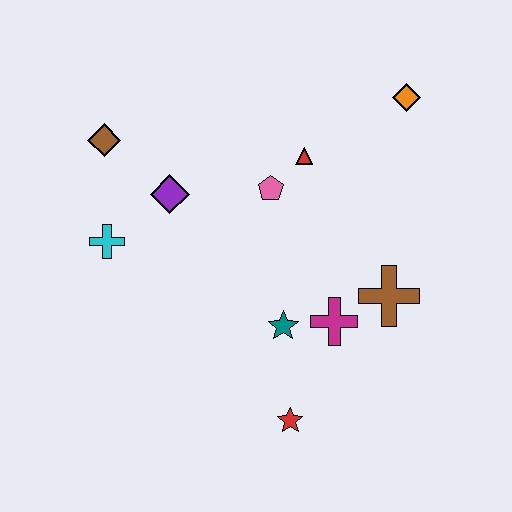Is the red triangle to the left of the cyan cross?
No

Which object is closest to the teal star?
The magenta cross is closest to the teal star.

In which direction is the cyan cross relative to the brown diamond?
The cyan cross is below the brown diamond.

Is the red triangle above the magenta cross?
Yes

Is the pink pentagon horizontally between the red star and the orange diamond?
No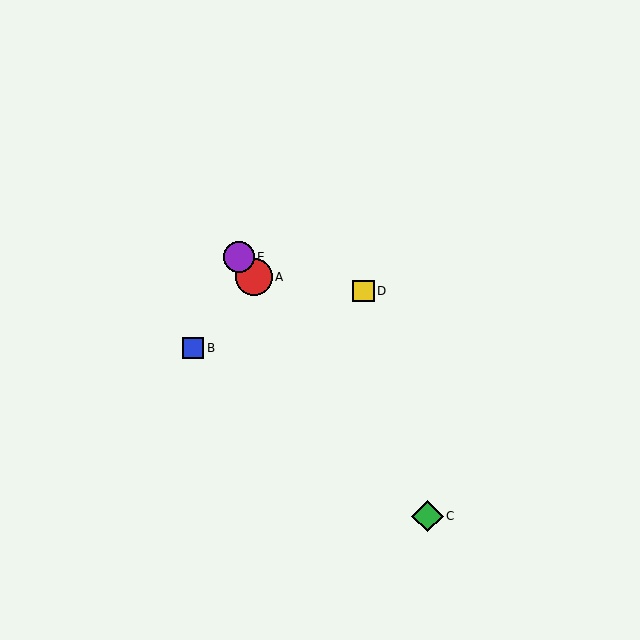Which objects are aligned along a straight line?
Objects A, C, E are aligned along a straight line.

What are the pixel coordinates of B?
Object B is at (193, 348).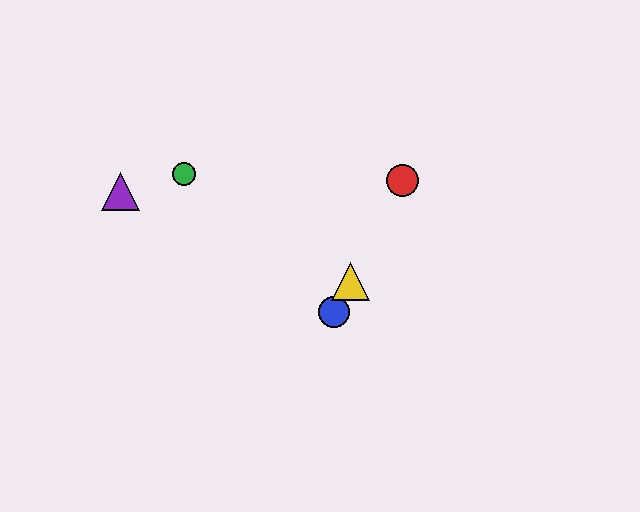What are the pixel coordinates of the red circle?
The red circle is at (402, 180).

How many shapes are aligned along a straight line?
3 shapes (the red circle, the blue circle, the yellow triangle) are aligned along a straight line.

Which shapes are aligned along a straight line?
The red circle, the blue circle, the yellow triangle are aligned along a straight line.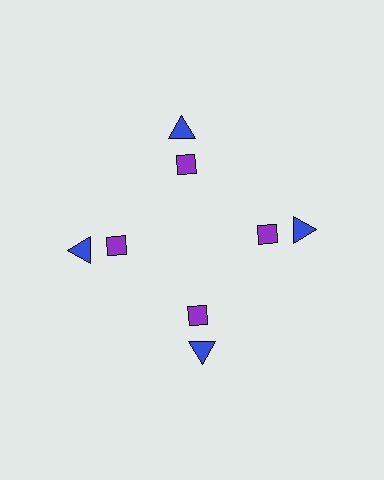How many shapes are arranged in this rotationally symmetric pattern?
There are 8 shapes, arranged in 4 groups of 2.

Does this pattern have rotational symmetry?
Yes, this pattern has 4-fold rotational symmetry. It looks the same after rotating 90 degrees around the center.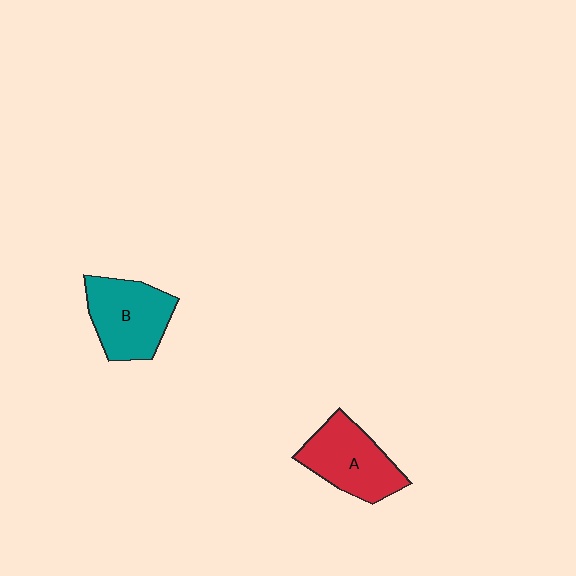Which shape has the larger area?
Shape B (teal).